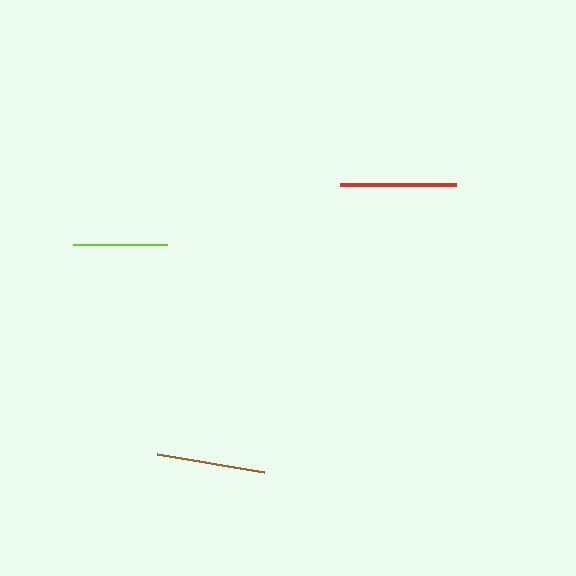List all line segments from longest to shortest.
From longest to shortest: red, brown, lime.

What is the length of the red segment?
The red segment is approximately 116 pixels long.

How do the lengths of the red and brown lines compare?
The red and brown lines are approximately the same length.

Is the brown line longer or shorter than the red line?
The red line is longer than the brown line.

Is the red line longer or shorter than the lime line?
The red line is longer than the lime line.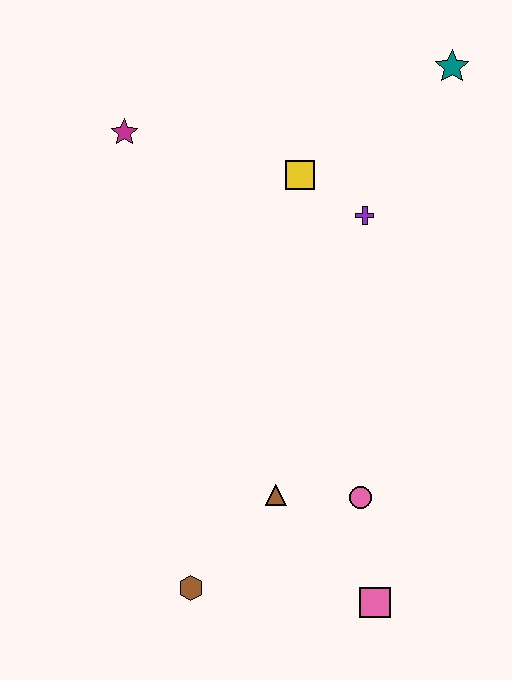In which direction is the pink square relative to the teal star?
The pink square is below the teal star.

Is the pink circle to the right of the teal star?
No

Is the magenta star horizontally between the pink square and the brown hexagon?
No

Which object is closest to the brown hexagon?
The brown triangle is closest to the brown hexagon.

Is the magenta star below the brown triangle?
No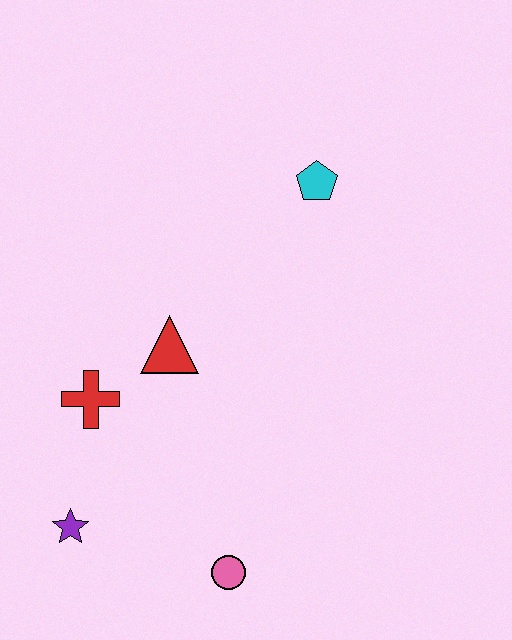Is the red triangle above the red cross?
Yes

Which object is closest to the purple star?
The red cross is closest to the purple star.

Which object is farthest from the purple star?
The cyan pentagon is farthest from the purple star.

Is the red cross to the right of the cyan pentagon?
No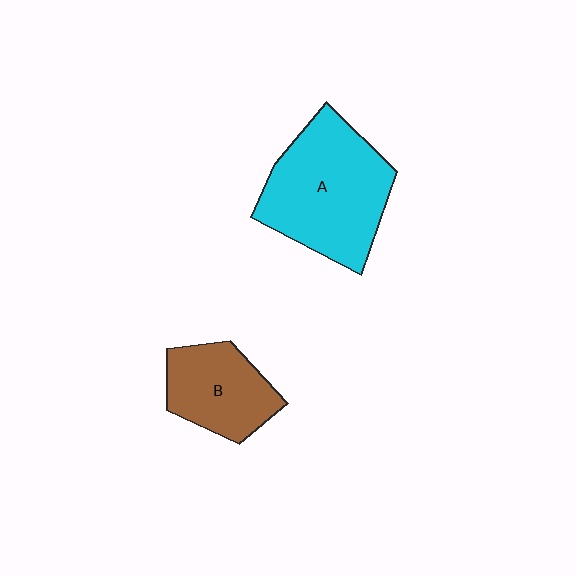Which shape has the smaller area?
Shape B (brown).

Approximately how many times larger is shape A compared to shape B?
Approximately 1.7 times.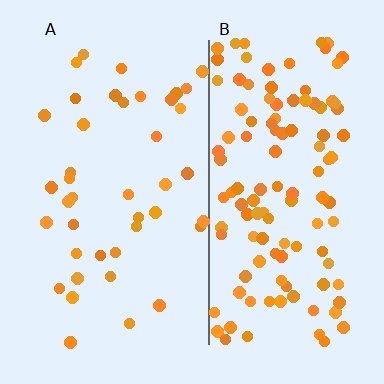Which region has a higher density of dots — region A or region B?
B (the right).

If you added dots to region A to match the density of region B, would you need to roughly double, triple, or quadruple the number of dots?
Approximately triple.